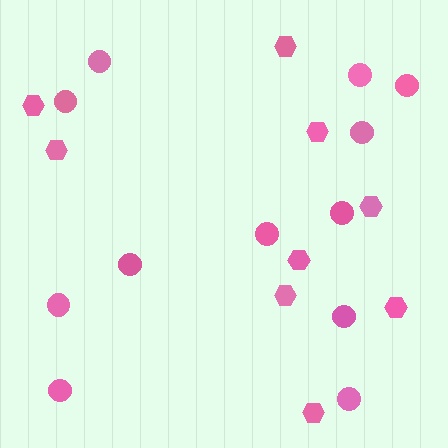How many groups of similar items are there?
There are 2 groups: one group of hexagons (9) and one group of circles (12).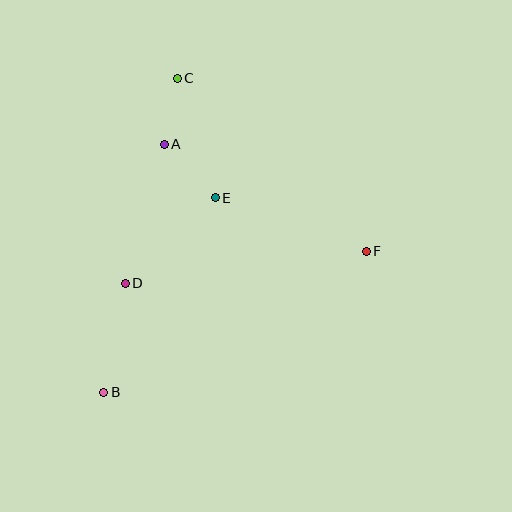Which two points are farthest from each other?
Points B and C are farthest from each other.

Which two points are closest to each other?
Points A and C are closest to each other.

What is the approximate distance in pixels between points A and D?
The distance between A and D is approximately 144 pixels.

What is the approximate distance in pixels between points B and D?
The distance between B and D is approximately 111 pixels.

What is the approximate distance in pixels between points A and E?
The distance between A and E is approximately 74 pixels.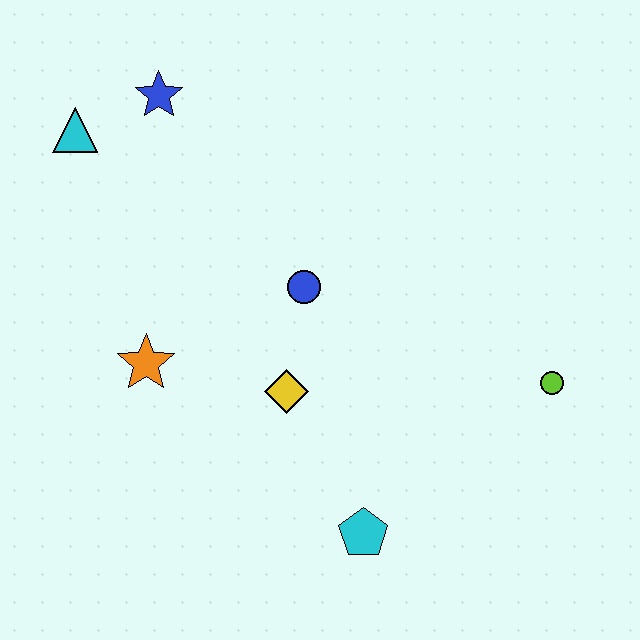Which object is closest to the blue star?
The cyan triangle is closest to the blue star.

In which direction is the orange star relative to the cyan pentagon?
The orange star is to the left of the cyan pentagon.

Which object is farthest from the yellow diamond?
The cyan triangle is farthest from the yellow diamond.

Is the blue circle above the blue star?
No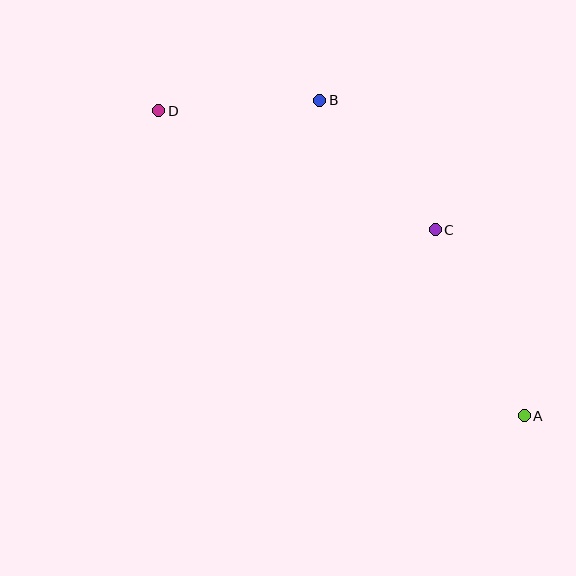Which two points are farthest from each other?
Points A and D are farthest from each other.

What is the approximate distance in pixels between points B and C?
The distance between B and C is approximately 174 pixels.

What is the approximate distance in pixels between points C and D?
The distance between C and D is approximately 301 pixels.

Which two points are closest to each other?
Points B and D are closest to each other.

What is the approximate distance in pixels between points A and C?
The distance between A and C is approximately 206 pixels.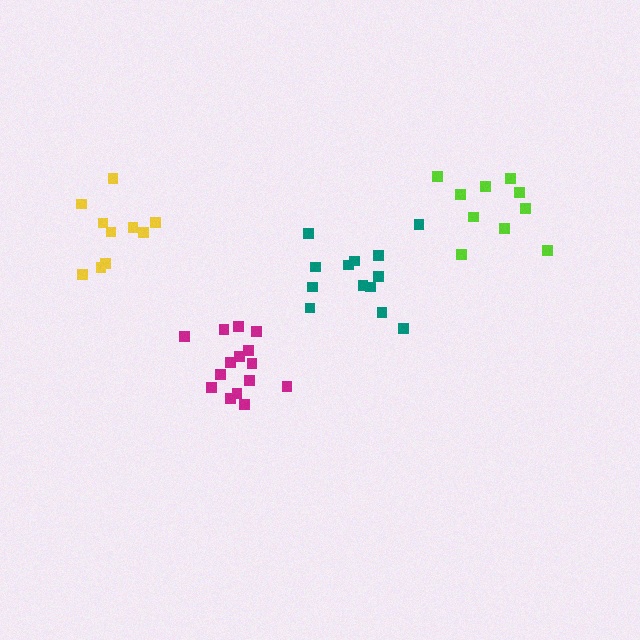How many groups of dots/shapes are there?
There are 4 groups.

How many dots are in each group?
Group 1: 15 dots, Group 2: 13 dots, Group 3: 10 dots, Group 4: 10 dots (48 total).